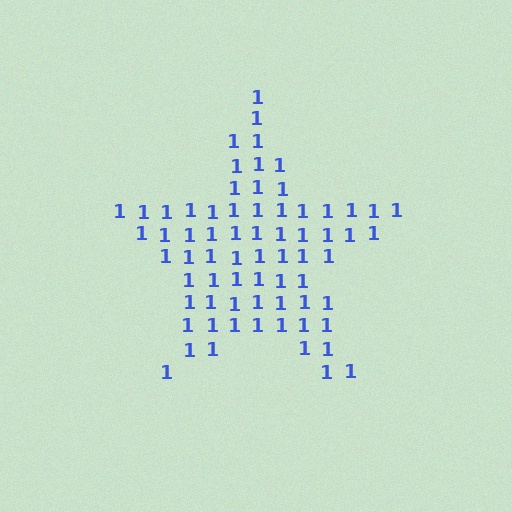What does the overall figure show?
The overall figure shows a star.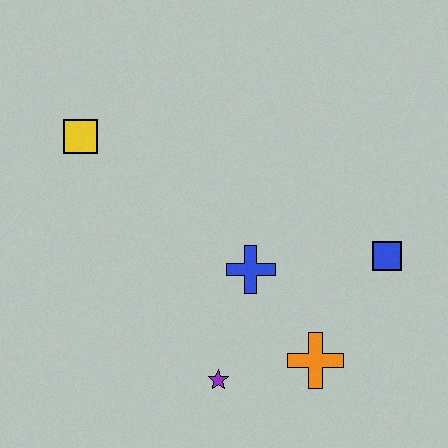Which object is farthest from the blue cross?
The yellow square is farthest from the blue cross.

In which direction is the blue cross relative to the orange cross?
The blue cross is above the orange cross.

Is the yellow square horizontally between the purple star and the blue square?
No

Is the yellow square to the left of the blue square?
Yes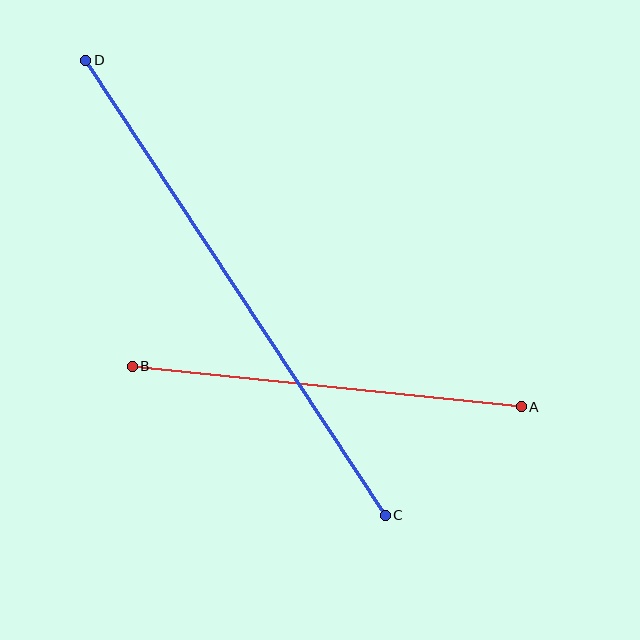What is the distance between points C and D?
The distance is approximately 545 pixels.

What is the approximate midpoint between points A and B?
The midpoint is at approximately (327, 387) pixels.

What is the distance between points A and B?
The distance is approximately 391 pixels.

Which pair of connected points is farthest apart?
Points C and D are farthest apart.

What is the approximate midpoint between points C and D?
The midpoint is at approximately (235, 288) pixels.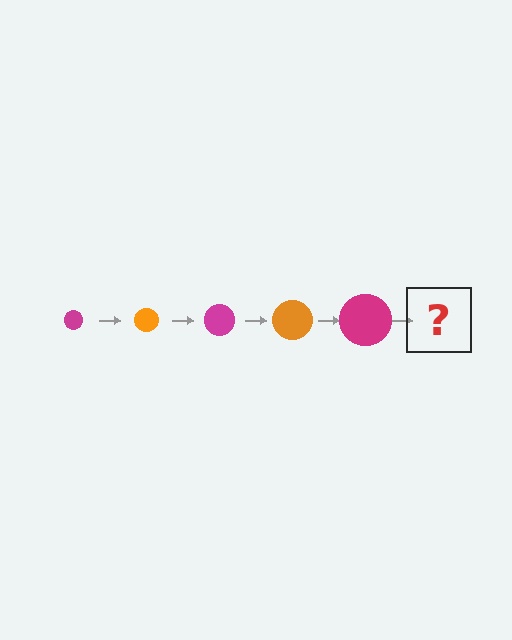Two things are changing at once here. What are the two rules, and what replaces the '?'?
The two rules are that the circle grows larger each step and the color cycles through magenta and orange. The '?' should be an orange circle, larger than the previous one.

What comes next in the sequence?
The next element should be an orange circle, larger than the previous one.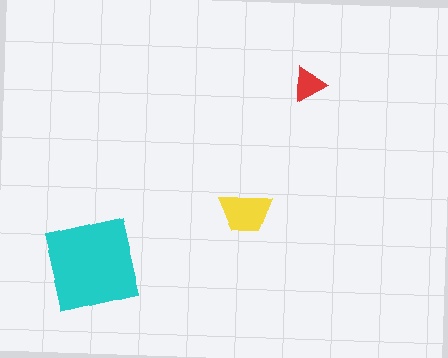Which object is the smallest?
The red triangle.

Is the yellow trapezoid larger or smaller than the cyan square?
Smaller.